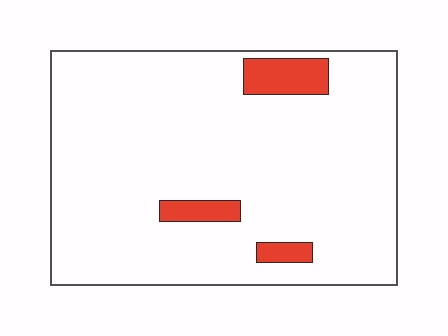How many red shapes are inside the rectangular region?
3.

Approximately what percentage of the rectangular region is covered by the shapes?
Approximately 10%.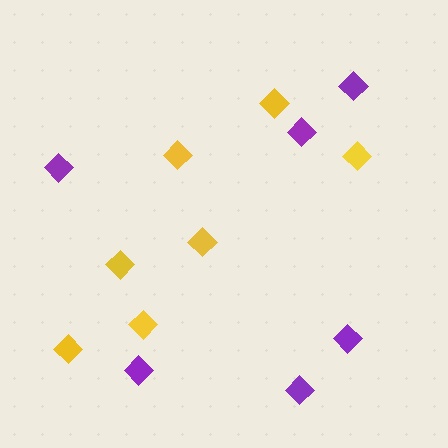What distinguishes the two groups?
There are 2 groups: one group of purple diamonds (6) and one group of yellow diamonds (7).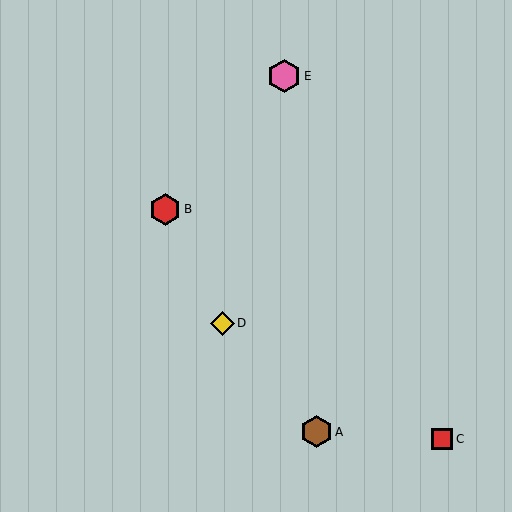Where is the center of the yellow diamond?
The center of the yellow diamond is at (223, 323).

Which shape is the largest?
The pink hexagon (labeled E) is the largest.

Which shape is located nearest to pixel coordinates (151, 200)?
The red hexagon (labeled B) at (165, 209) is nearest to that location.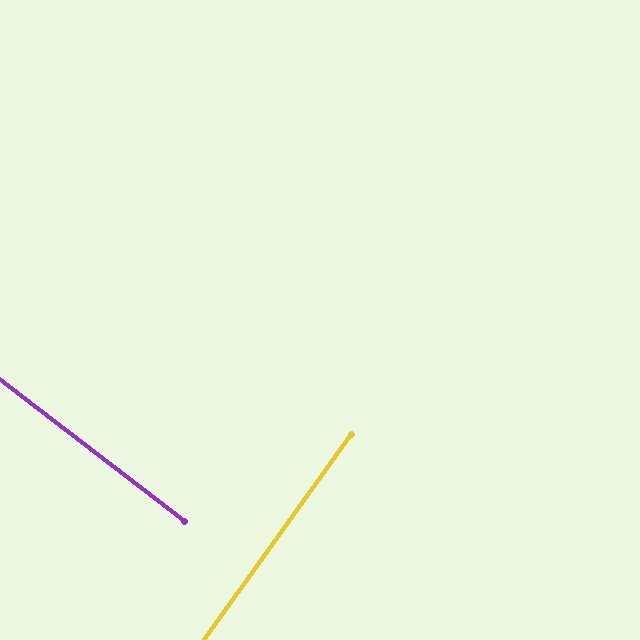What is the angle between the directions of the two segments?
Approximately 88 degrees.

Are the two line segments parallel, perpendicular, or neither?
Perpendicular — they meet at approximately 88°.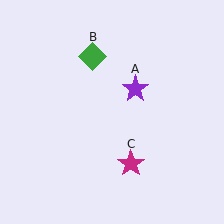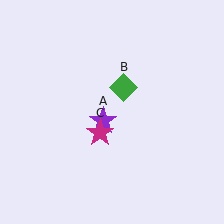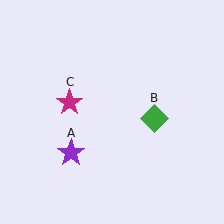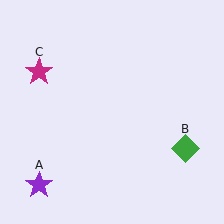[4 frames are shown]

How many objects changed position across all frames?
3 objects changed position: purple star (object A), green diamond (object B), magenta star (object C).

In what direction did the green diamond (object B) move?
The green diamond (object B) moved down and to the right.